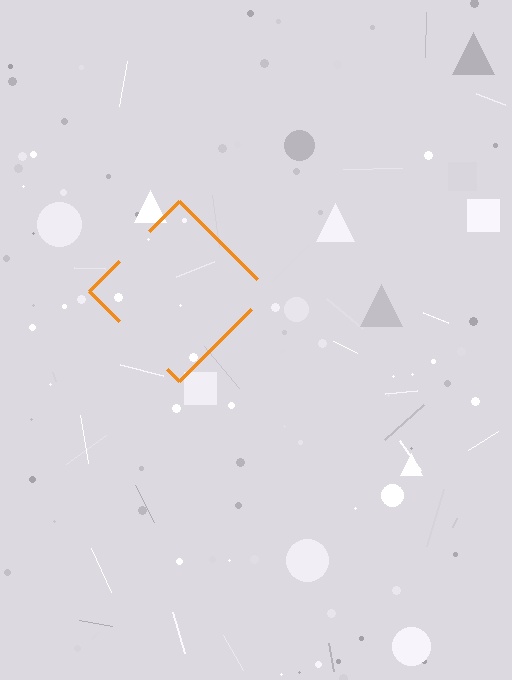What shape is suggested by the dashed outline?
The dashed outline suggests a diamond.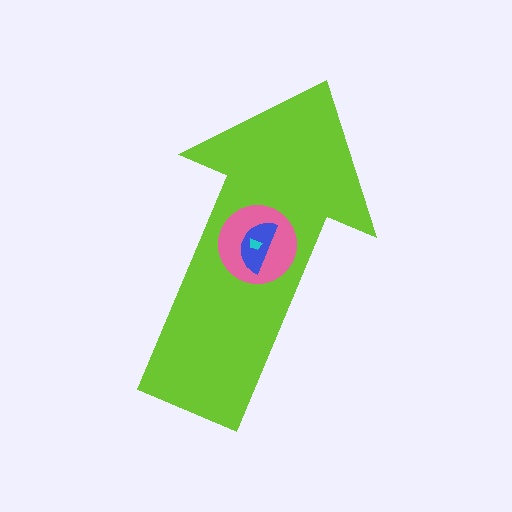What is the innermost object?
The cyan trapezoid.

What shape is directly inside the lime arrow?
The pink circle.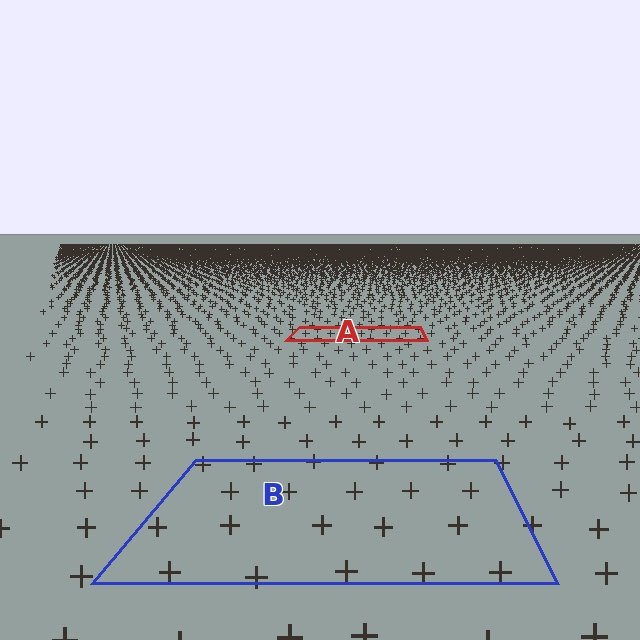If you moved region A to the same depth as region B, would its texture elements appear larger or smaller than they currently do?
They would appear larger. At a closer depth, the same texture elements are projected at a bigger on-screen size.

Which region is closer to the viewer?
Region B is closer. The texture elements there are larger and more spread out.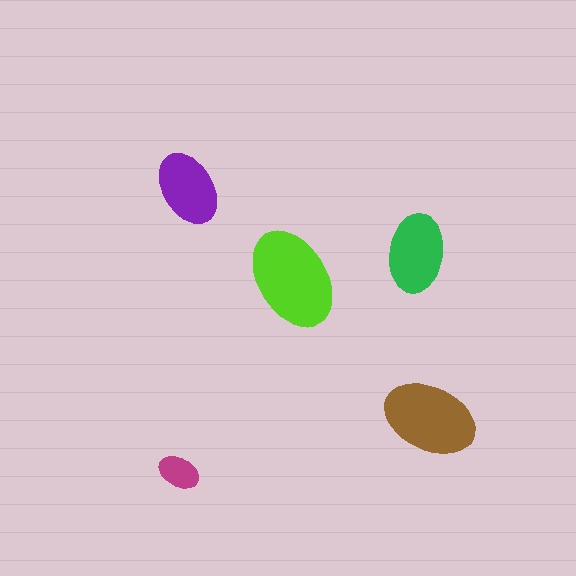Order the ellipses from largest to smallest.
the lime one, the brown one, the green one, the purple one, the magenta one.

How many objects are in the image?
There are 5 objects in the image.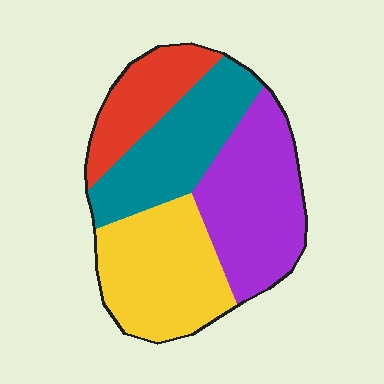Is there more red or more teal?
Teal.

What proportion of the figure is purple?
Purple takes up about one third (1/3) of the figure.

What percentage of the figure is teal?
Teal takes up about one quarter (1/4) of the figure.